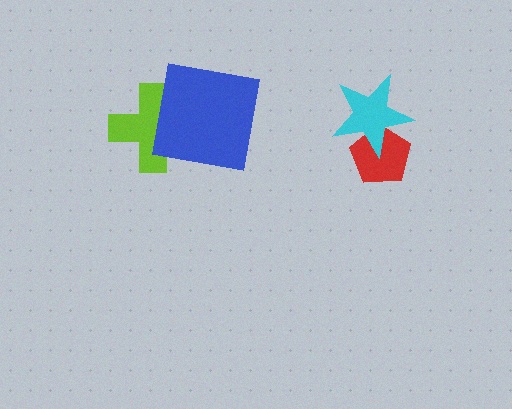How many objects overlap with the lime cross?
1 object overlaps with the lime cross.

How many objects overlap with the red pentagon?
1 object overlaps with the red pentagon.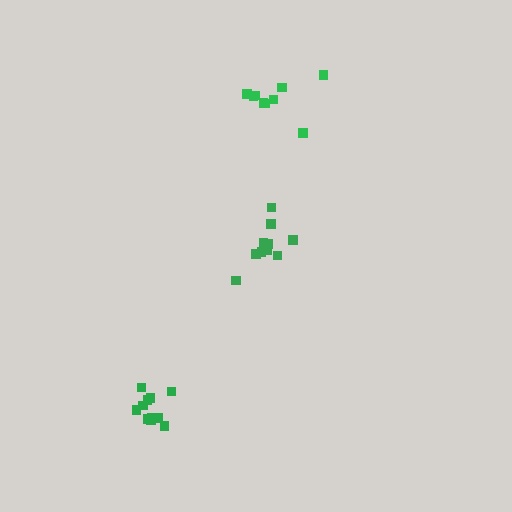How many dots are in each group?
Group 1: 9 dots, Group 2: 10 dots, Group 3: 11 dots (30 total).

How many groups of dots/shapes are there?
There are 3 groups.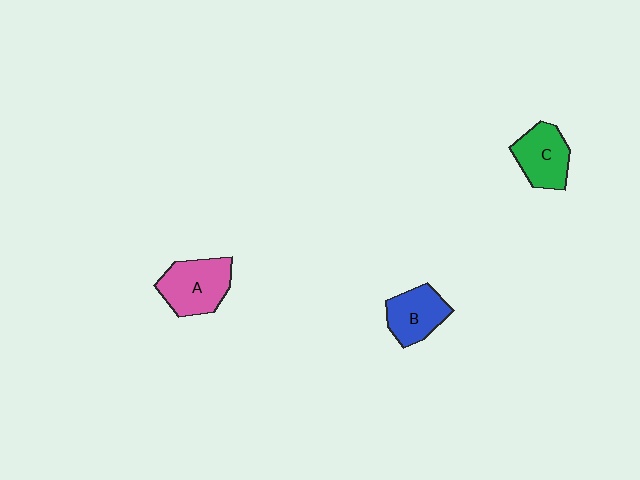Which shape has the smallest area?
Shape B (blue).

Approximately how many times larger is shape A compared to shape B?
Approximately 1.3 times.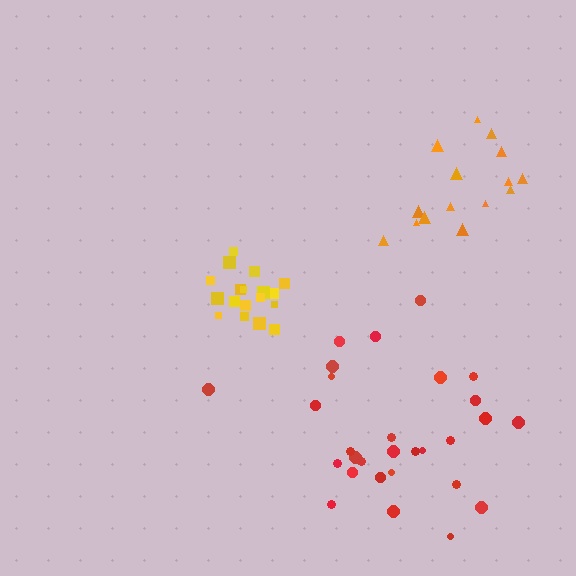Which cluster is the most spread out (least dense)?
Red.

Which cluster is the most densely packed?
Yellow.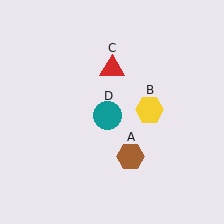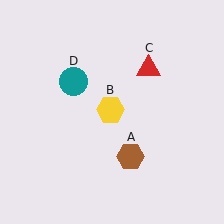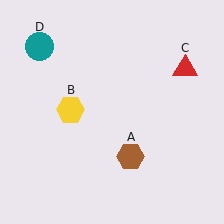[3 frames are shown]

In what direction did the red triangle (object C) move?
The red triangle (object C) moved right.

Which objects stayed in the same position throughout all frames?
Brown hexagon (object A) remained stationary.